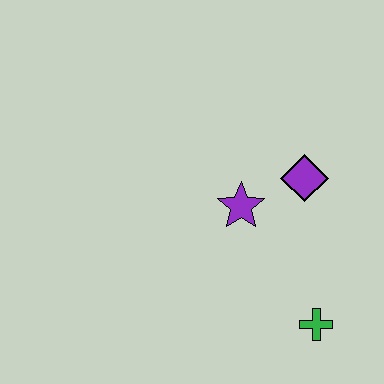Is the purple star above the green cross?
Yes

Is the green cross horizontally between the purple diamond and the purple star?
No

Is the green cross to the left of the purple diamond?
No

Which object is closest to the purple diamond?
The purple star is closest to the purple diamond.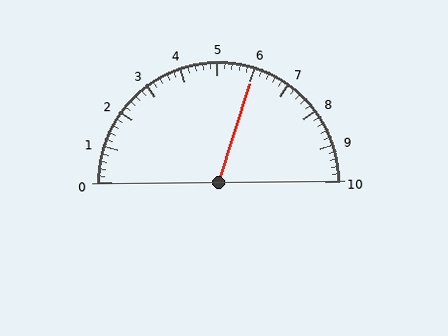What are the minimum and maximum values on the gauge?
The gauge ranges from 0 to 10.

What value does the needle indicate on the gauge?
The needle indicates approximately 6.0.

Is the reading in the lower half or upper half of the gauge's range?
The reading is in the upper half of the range (0 to 10).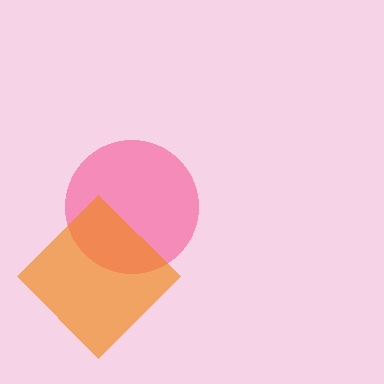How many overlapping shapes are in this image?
There are 2 overlapping shapes in the image.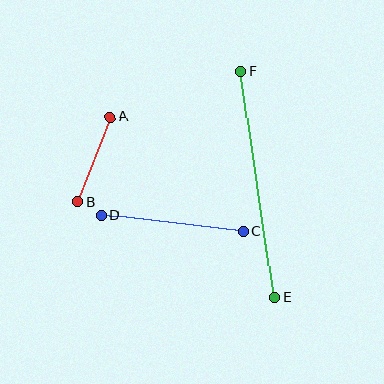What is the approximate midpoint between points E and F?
The midpoint is at approximately (258, 184) pixels.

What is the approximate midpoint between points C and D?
The midpoint is at approximately (173, 223) pixels.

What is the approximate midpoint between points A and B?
The midpoint is at approximately (94, 159) pixels.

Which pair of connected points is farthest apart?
Points E and F are farthest apart.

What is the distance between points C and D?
The distance is approximately 143 pixels.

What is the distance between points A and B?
The distance is approximately 91 pixels.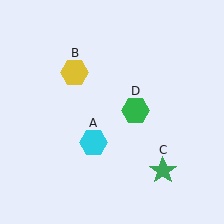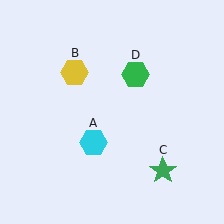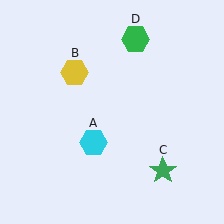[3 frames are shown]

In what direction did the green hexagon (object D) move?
The green hexagon (object D) moved up.